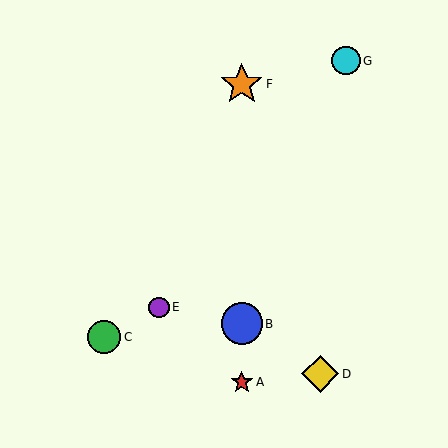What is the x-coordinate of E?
Object E is at x≈159.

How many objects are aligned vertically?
3 objects (A, B, F) are aligned vertically.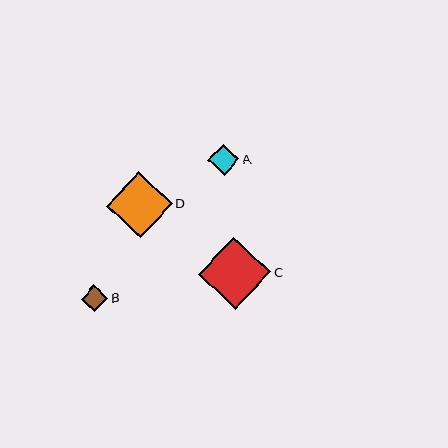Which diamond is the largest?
Diamond C is the largest with a size of approximately 72 pixels.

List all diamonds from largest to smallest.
From largest to smallest: C, D, A, B.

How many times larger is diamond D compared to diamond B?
Diamond D is approximately 2.5 times the size of diamond B.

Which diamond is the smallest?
Diamond B is the smallest with a size of approximately 27 pixels.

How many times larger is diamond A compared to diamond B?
Diamond A is approximately 1.2 times the size of diamond B.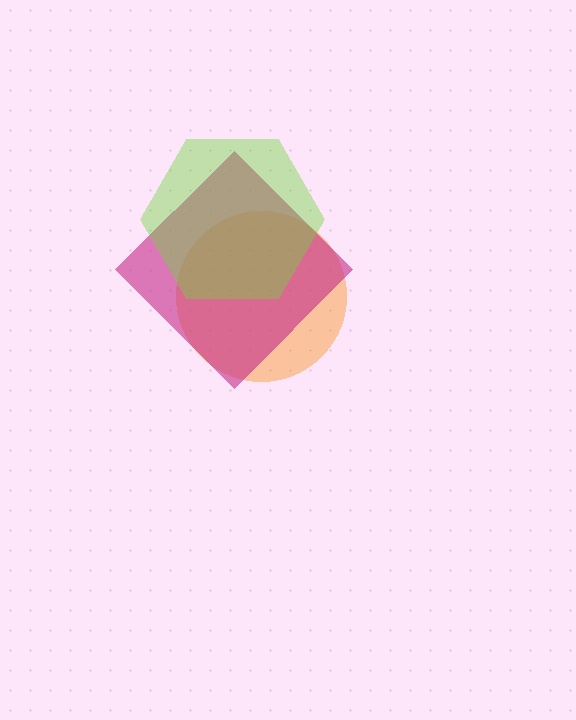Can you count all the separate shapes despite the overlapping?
Yes, there are 3 separate shapes.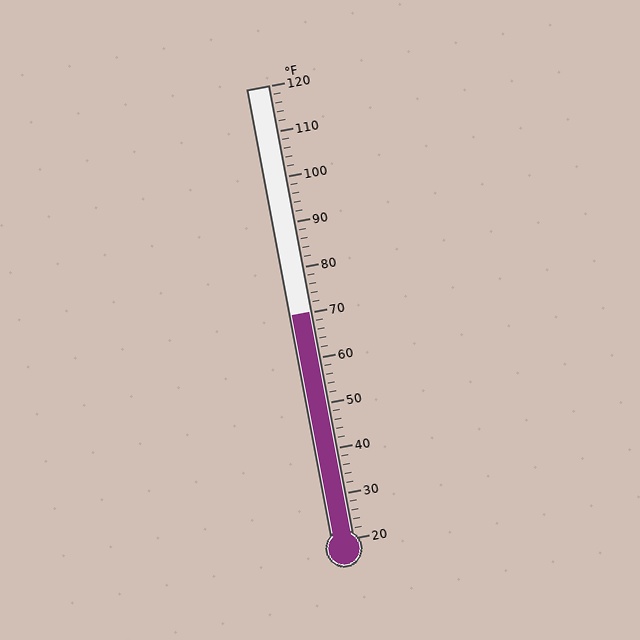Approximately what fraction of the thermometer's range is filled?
The thermometer is filled to approximately 50% of its range.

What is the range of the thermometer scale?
The thermometer scale ranges from 20°F to 120°F.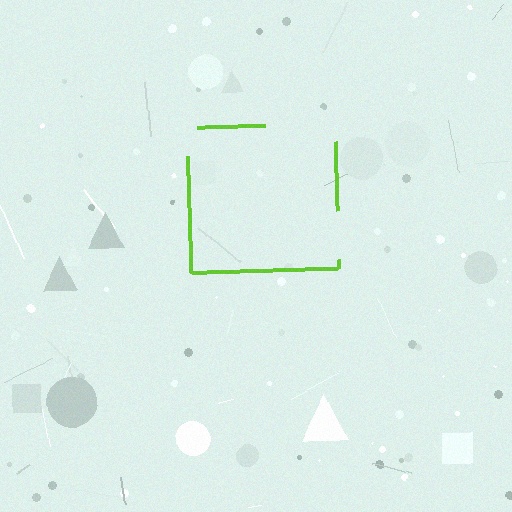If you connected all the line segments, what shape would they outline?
They would outline a square.